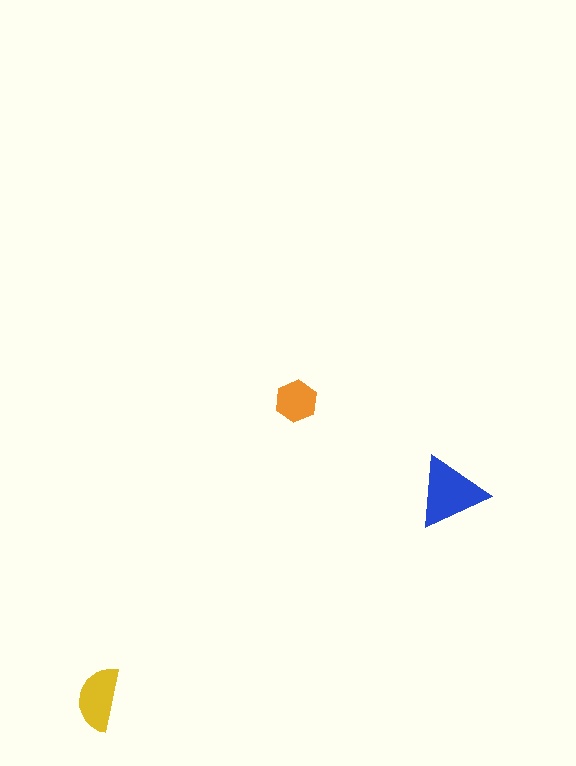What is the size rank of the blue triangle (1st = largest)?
1st.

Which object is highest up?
The orange hexagon is topmost.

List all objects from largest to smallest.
The blue triangle, the yellow semicircle, the orange hexagon.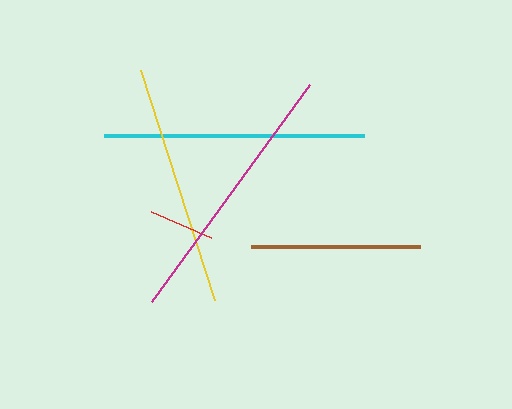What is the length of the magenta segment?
The magenta segment is approximately 268 pixels long.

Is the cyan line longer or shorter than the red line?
The cyan line is longer than the red line.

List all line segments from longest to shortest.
From longest to shortest: magenta, cyan, yellow, brown, red.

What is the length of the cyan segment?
The cyan segment is approximately 260 pixels long.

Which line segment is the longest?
The magenta line is the longest at approximately 268 pixels.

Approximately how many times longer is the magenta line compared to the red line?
The magenta line is approximately 4.1 times the length of the red line.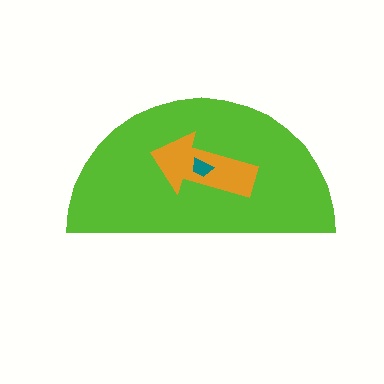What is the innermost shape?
The teal trapezoid.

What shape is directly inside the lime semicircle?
The orange arrow.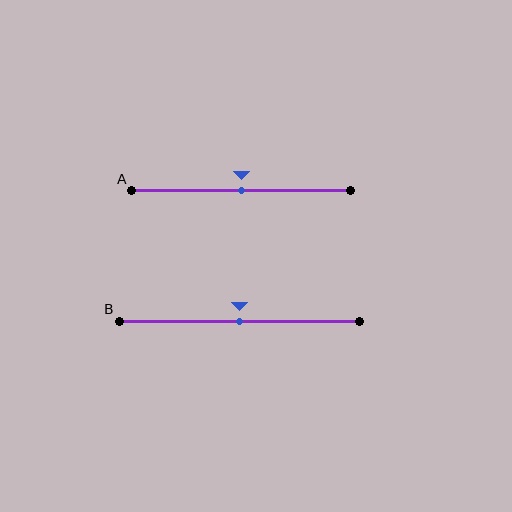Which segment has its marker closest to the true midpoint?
Segment A has its marker closest to the true midpoint.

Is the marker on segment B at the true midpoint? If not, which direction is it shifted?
Yes, the marker on segment B is at the true midpoint.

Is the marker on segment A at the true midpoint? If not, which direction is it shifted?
Yes, the marker on segment A is at the true midpoint.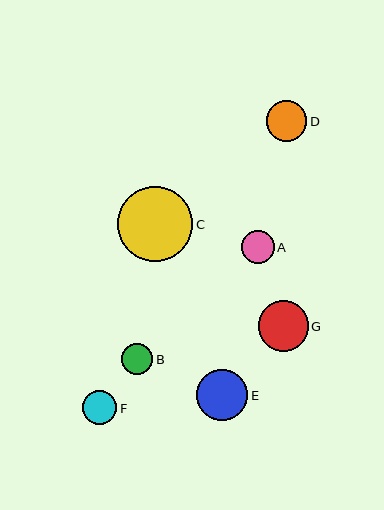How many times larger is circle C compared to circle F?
Circle C is approximately 2.2 times the size of circle F.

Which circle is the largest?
Circle C is the largest with a size of approximately 75 pixels.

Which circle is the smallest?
Circle B is the smallest with a size of approximately 31 pixels.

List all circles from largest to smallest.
From largest to smallest: C, E, G, D, F, A, B.